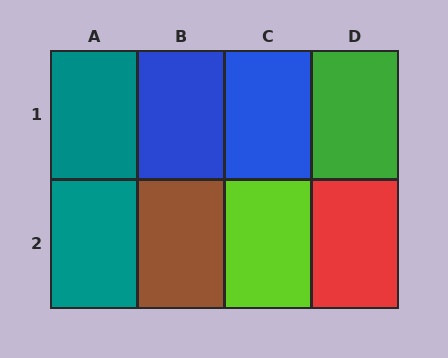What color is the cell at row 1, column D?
Green.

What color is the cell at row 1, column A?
Teal.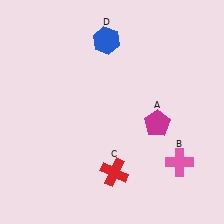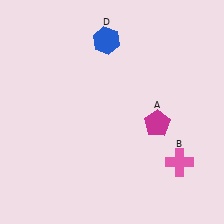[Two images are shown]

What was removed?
The red cross (C) was removed in Image 2.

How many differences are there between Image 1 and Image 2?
There is 1 difference between the two images.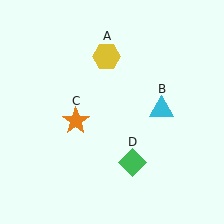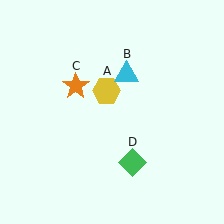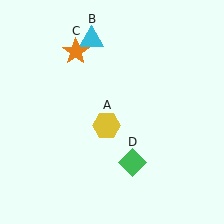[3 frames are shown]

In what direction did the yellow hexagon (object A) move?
The yellow hexagon (object A) moved down.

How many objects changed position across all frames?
3 objects changed position: yellow hexagon (object A), cyan triangle (object B), orange star (object C).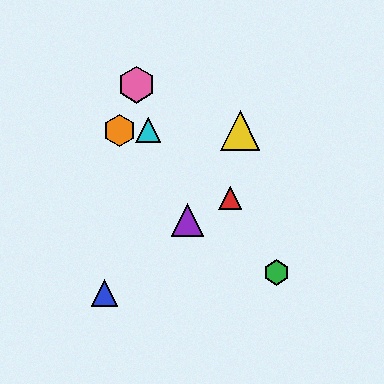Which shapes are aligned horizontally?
The yellow triangle, the orange hexagon, the cyan triangle are aligned horizontally.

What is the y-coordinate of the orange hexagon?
The orange hexagon is at y≈130.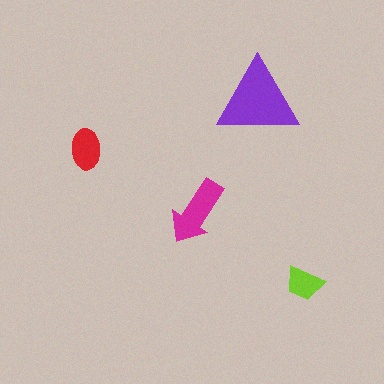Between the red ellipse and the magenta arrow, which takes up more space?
The magenta arrow.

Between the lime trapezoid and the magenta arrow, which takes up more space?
The magenta arrow.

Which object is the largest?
The purple triangle.